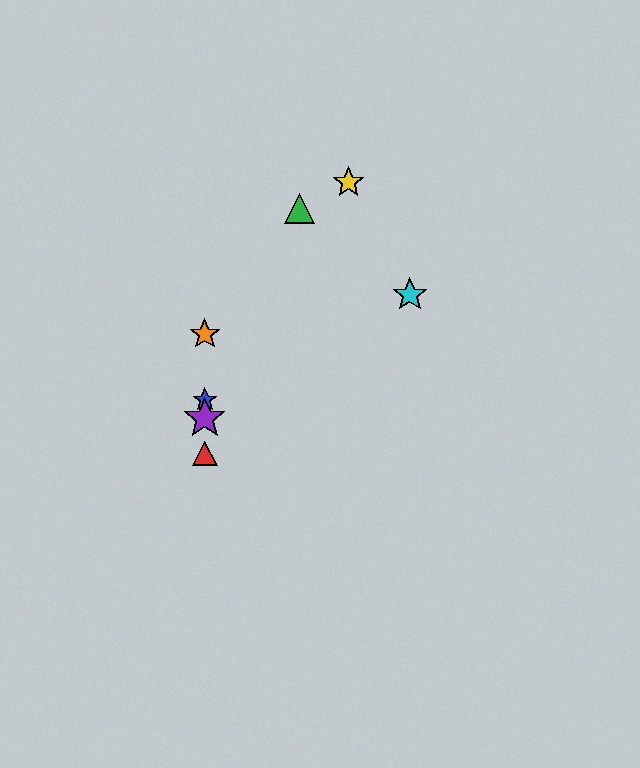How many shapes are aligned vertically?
4 shapes (the red triangle, the blue star, the purple star, the orange star) are aligned vertically.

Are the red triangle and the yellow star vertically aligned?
No, the red triangle is at x≈205 and the yellow star is at x≈348.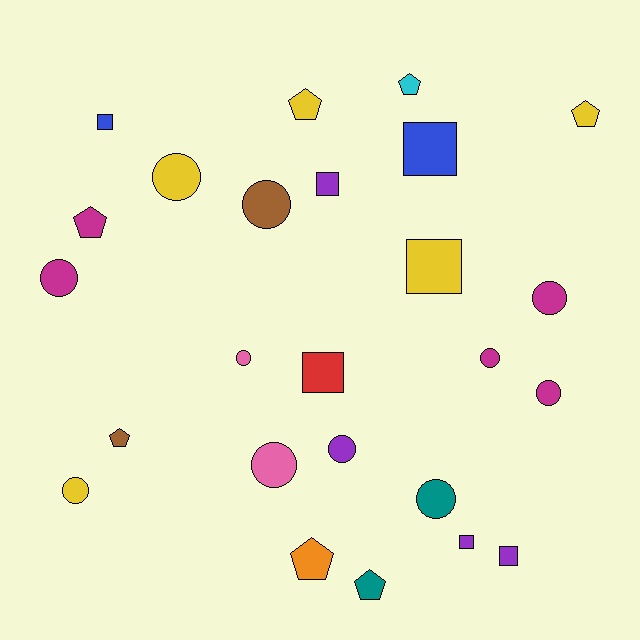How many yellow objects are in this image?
There are 5 yellow objects.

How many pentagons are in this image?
There are 7 pentagons.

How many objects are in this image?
There are 25 objects.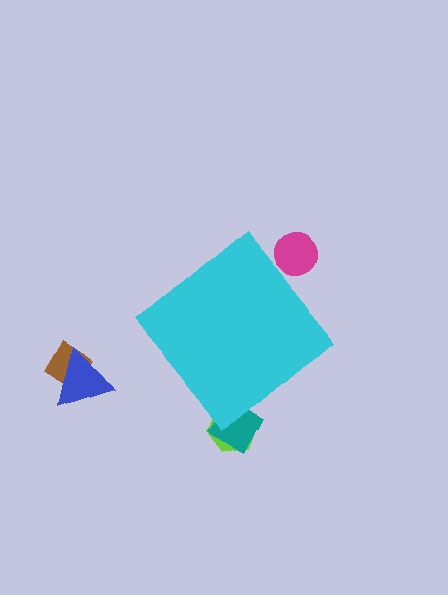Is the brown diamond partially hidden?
No, the brown diamond is fully visible.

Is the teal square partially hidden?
Yes, the teal square is partially hidden behind the cyan diamond.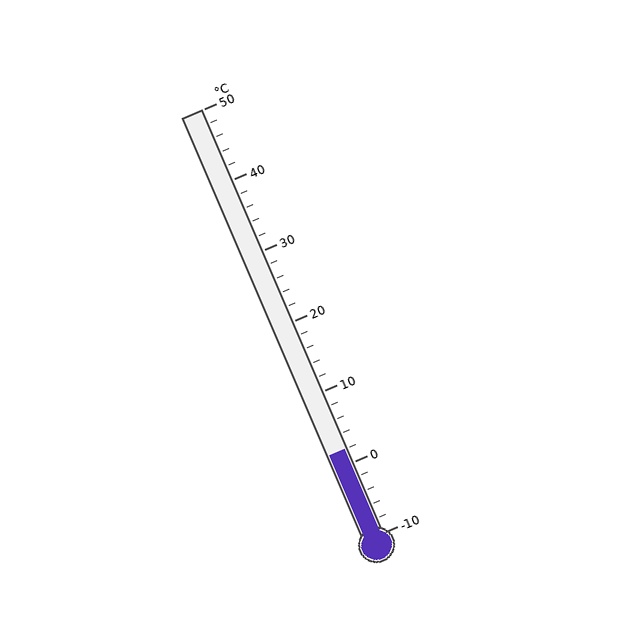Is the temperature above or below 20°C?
The temperature is below 20°C.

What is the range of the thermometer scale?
The thermometer scale ranges from -10°C to 50°C.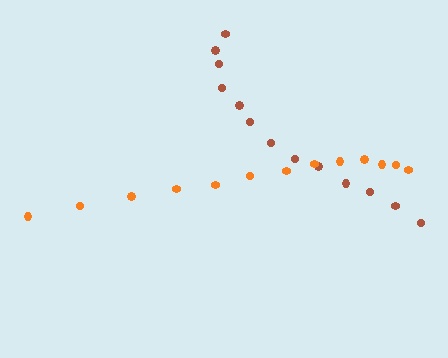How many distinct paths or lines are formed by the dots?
There are 2 distinct paths.